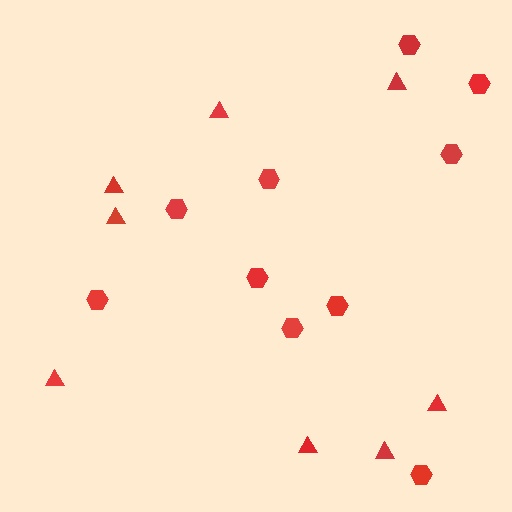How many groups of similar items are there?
There are 2 groups: one group of hexagons (10) and one group of triangles (8).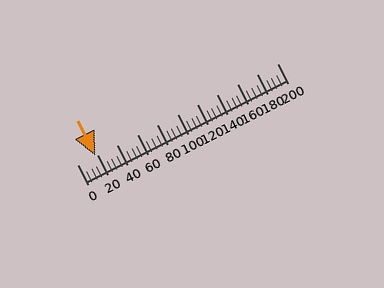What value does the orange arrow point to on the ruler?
The orange arrow points to approximately 18.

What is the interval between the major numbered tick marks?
The major tick marks are spaced 20 units apart.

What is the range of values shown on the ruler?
The ruler shows values from 0 to 200.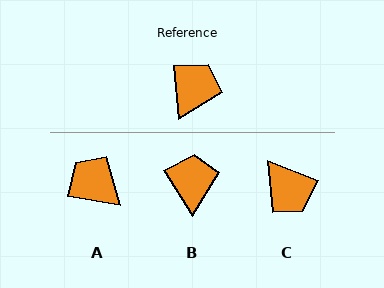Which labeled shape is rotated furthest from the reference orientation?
C, about 117 degrees away.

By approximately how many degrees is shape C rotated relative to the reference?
Approximately 117 degrees clockwise.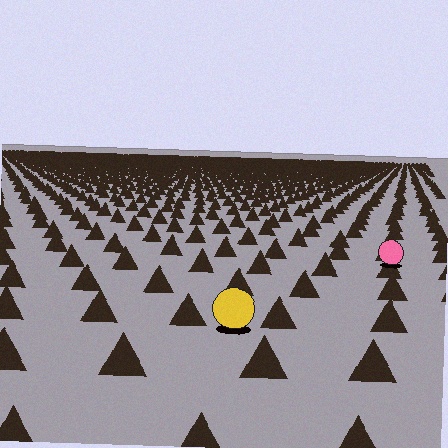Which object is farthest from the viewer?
The pink circle is farthest from the viewer. It appears smaller and the ground texture around it is denser.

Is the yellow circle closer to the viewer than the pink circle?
Yes. The yellow circle is closer — you can tell from the texture gradient: the ground texture is coarser near it.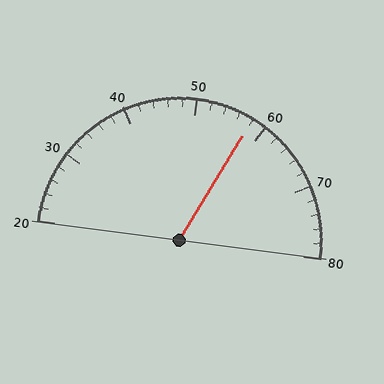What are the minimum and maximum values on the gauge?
The gauge ranges from 20 to 80.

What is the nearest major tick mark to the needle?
The nearest major tick mark is 60.